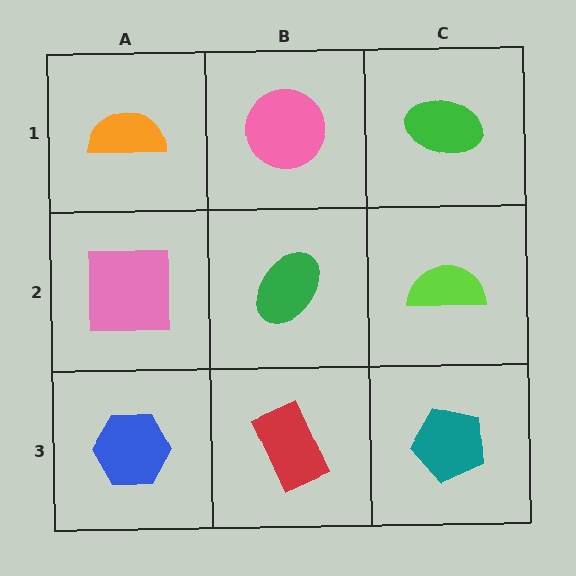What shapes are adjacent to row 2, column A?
An orange semicircle (row 1, column A), a blue hexagon (row 3, column A), a green ellipse (row 2, column B).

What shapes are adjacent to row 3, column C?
A lime semicircle (row 2, column C), a red rectangle (row 3, column B).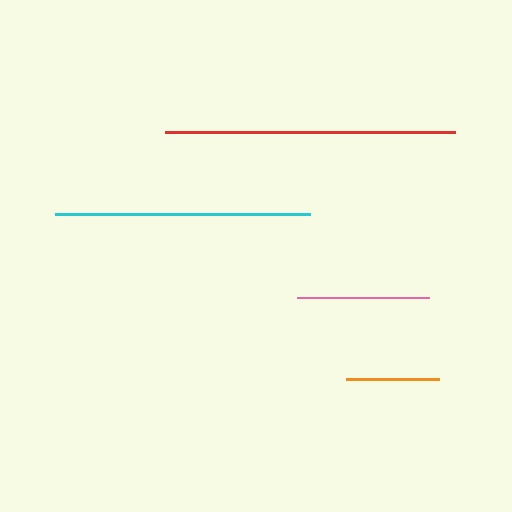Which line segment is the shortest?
The orange line is the shortest at approximately 93 pixels.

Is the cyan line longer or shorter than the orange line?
The cyan line is longer than the orange line.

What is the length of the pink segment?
The pink segment is approximately 132 pixels long.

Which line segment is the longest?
The red line is the longest at approximately 291 pixels.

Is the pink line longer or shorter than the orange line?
The pink line is longer than the orange line.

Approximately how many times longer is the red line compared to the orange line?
The red line is approximately 3.1 times the length of the orange line.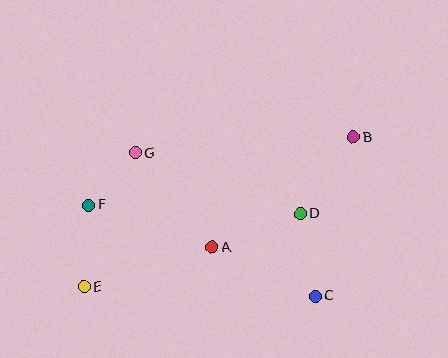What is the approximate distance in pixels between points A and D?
The distance between A and D is approximately 94 pixels.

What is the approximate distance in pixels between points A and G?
The distance between A and G is approximately 122 pixels.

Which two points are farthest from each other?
Points B and E are farthest from each other.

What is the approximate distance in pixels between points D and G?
The distance between D and G is approximately 176 pixels.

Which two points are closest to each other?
Points F and G are closest to each other.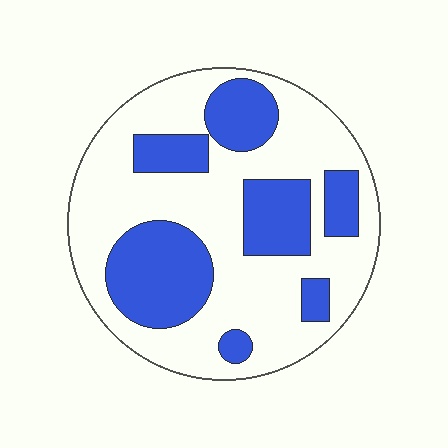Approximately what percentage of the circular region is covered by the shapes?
Approximately 35%.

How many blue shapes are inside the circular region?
7.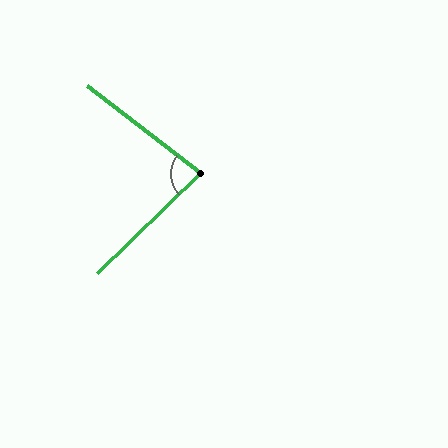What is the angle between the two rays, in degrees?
Approximately 81 degrees.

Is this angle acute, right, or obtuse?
It is acute.